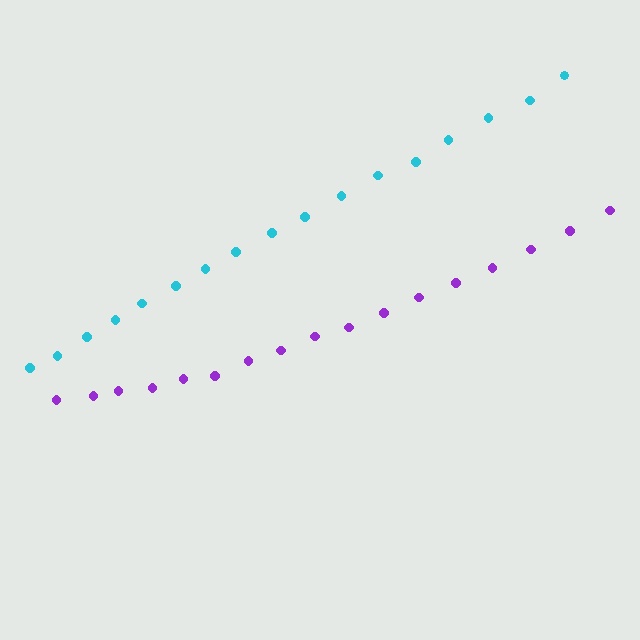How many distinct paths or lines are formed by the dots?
There are 2 distinct paths.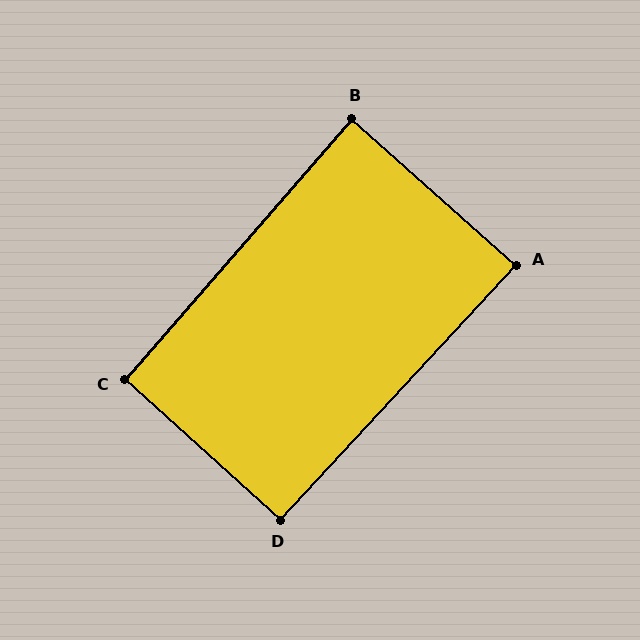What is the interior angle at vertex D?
Approximately 91 degrees (approximately right).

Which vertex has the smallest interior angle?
A, at approximately 89 degrees.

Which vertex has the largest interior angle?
C, at approximately 91 degrees.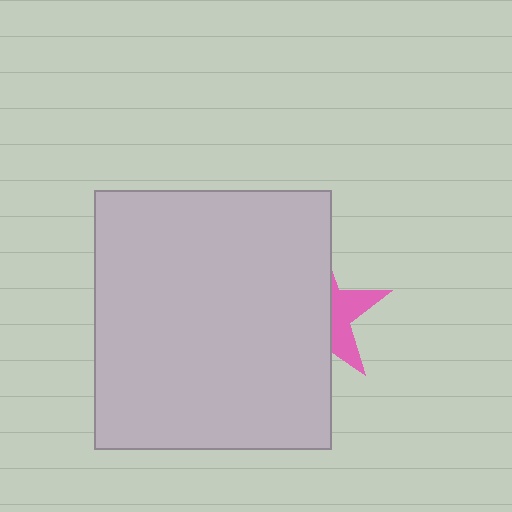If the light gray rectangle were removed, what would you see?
You would see the complete pink star.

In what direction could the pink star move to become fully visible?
The pink star could move right. That would shift it out from behind the light gray rectangle entirely.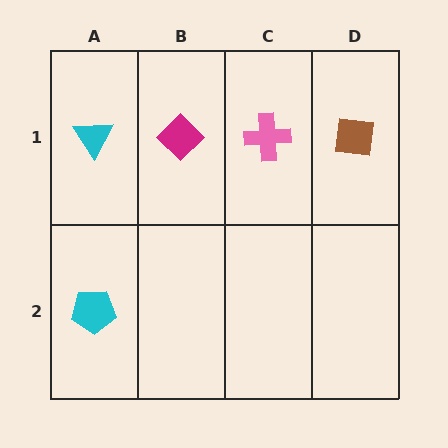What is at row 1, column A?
A cyan triangle.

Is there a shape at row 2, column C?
No, that cell is empty.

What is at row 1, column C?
A pink cross.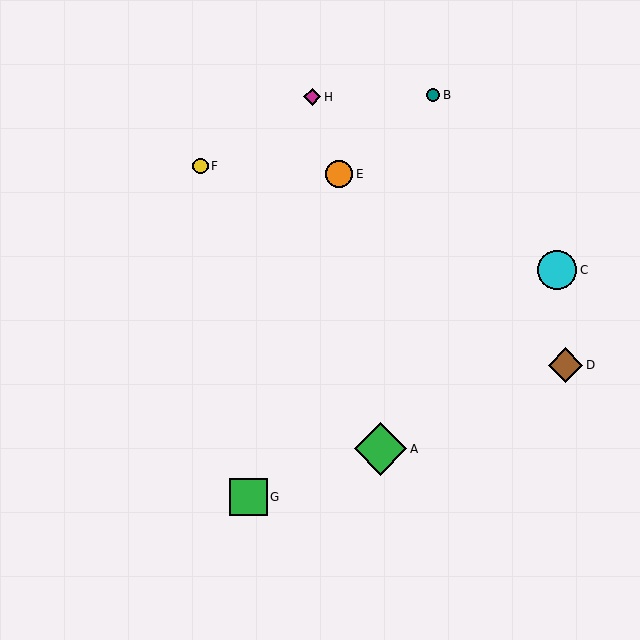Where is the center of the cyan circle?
The center of the cyan circle is at (557, 270).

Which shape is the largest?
The green diamond (labeled A) is the largest.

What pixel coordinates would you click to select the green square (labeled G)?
Click at (249, 497) to select the green square G.